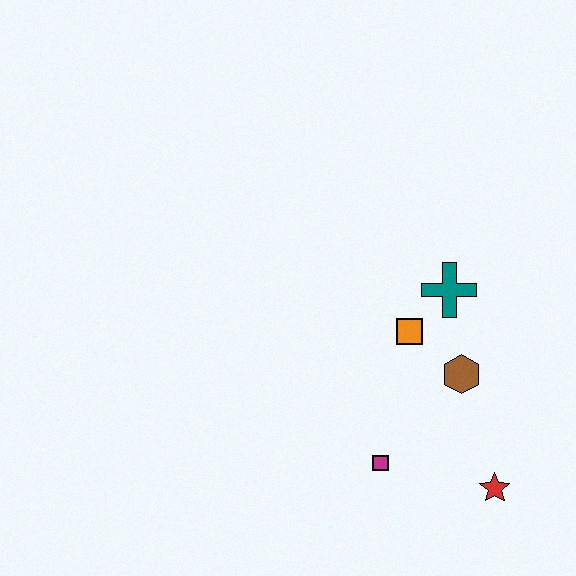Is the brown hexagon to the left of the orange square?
No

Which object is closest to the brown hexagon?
The orange square is closest to the brown hexagon.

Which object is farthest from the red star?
The teal cross is farthest from the red star.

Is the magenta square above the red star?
Yes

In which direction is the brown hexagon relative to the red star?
The brown hexagon is above the red star.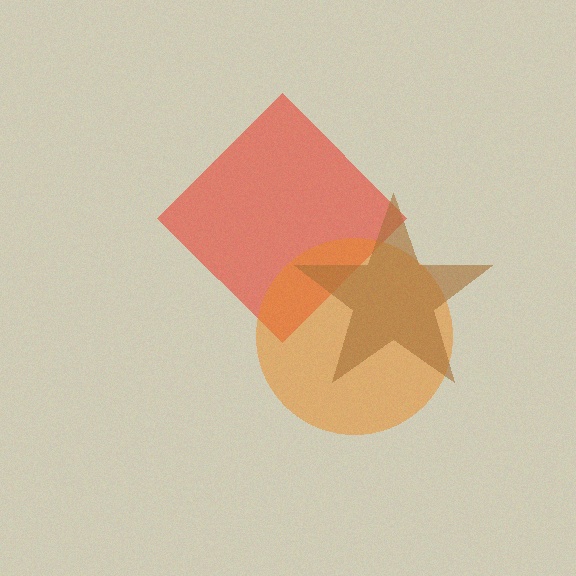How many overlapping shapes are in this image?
There are 3 overlapping shapes in the image.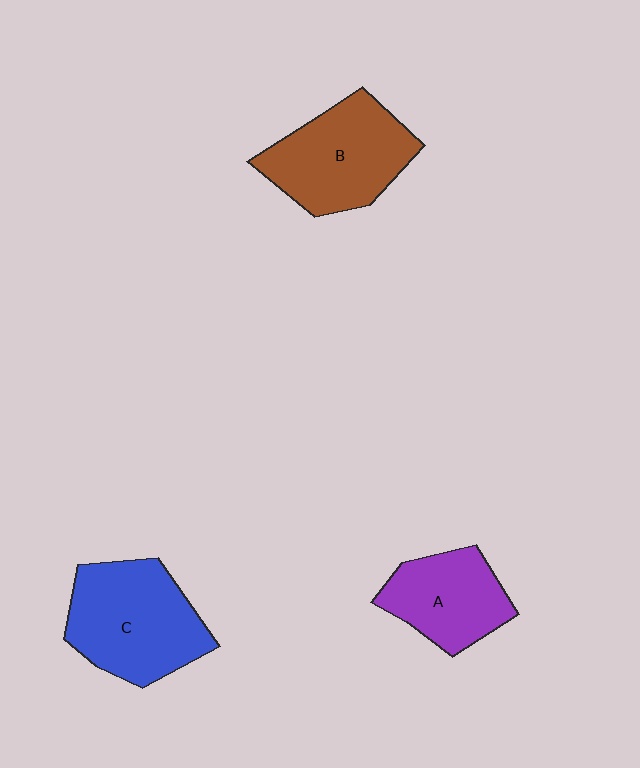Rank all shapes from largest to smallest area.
From largest to smallest: C (blue), B (brown), A (purple).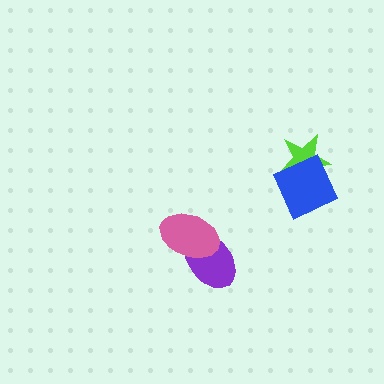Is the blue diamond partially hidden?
No, no other shape covers it.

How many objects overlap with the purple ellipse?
1 object overlaps with the purple ellipse.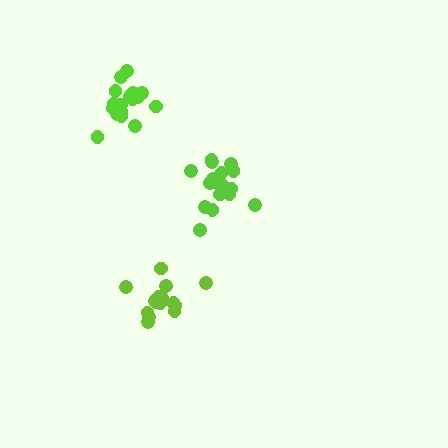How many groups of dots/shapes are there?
There are 3 groups.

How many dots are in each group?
Group 1: 15 dots, Group 2: 17 dots, Group 3: 17 dots (49 total).